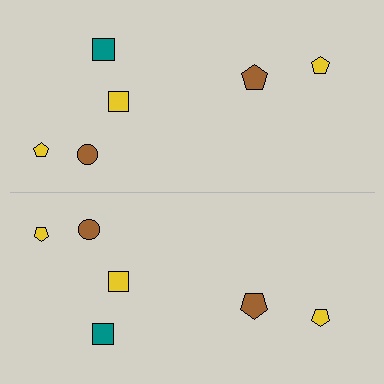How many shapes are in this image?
There are 12 shapes in this image.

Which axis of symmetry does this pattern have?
The pattern has a horizontal axis of symmetry running through the center of the image.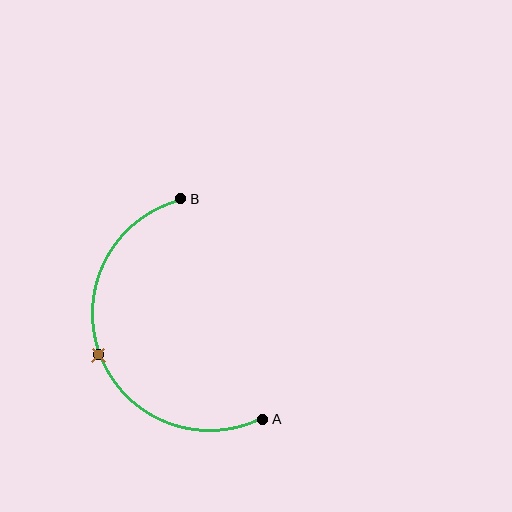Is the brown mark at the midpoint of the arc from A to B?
Yes. The brown mark lies on the arc at equal arc-length from both A and B — it is the arc midpoint.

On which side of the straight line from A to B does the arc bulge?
The arc bulges to the left of the straight line connecting A and B.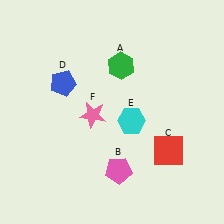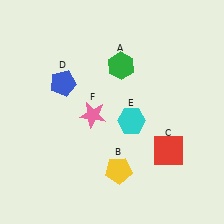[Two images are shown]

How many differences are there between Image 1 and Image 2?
There is 1 difference between the two images.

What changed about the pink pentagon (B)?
In Image 1, B is pink. In Image 2, it changed to yellow.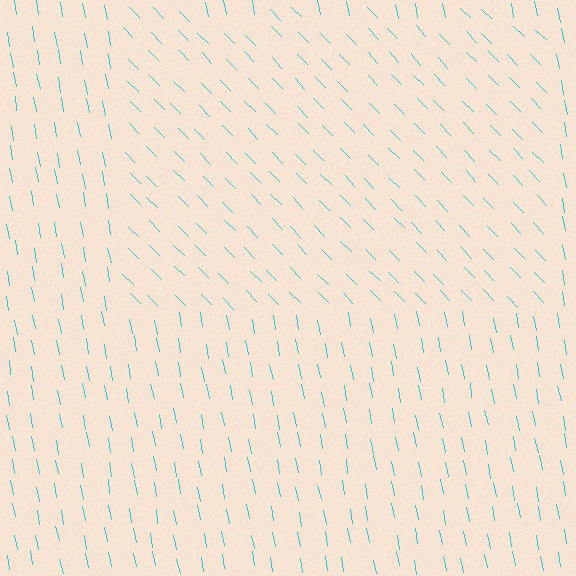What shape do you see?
I see a rectangle.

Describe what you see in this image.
The image is filled with small cyan line segments. A rectangle region in the image has lines oriented differently from the surrounding lines, creating a visible texture boundary.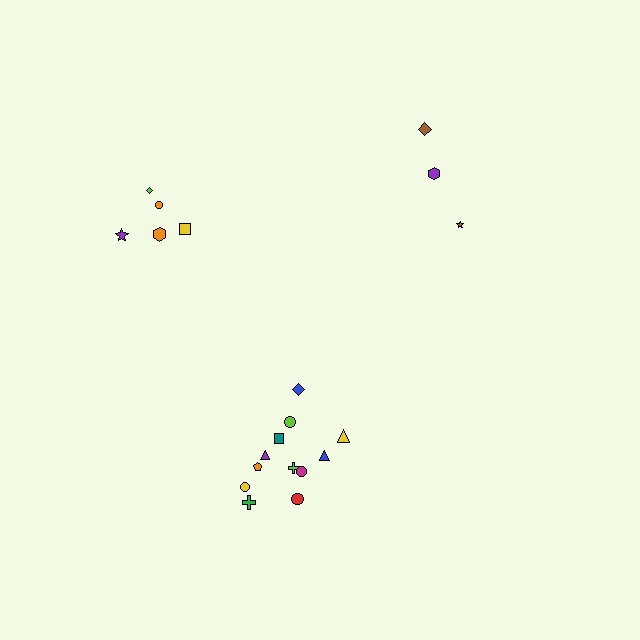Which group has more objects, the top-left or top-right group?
The top-left group.